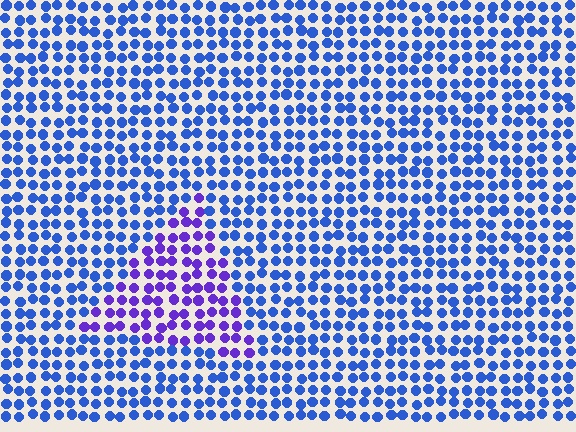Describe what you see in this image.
The image is filled with small blue elements in a uniform arrangement. A triangle-shaped region is visible where the elements are tinted to a slightly different hue, forming a subtle color boundary.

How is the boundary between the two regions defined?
The boundary is defined purely by a slight shift in hue (about 39 degrees). Spacing, size, and orientation are identical on both sides.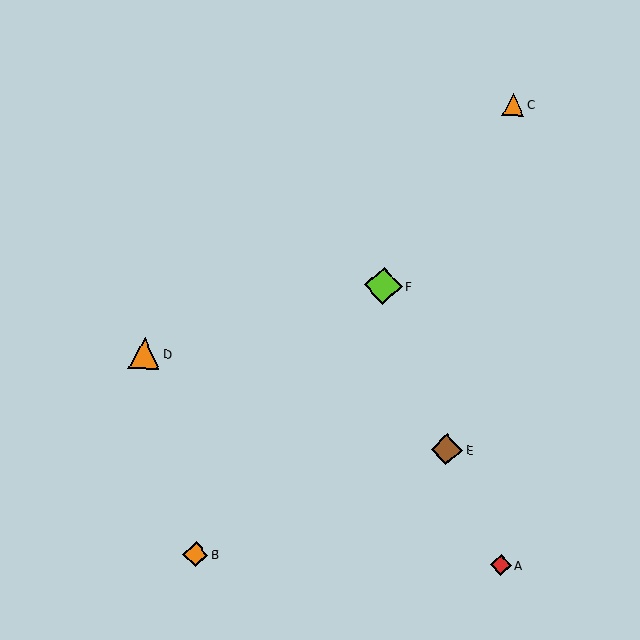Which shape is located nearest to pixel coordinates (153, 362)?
The orange triangle (labeled D) at (144, 354) is nearest to that location.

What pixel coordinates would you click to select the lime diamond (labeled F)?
Click at (383, 286) to select the lime diamond F.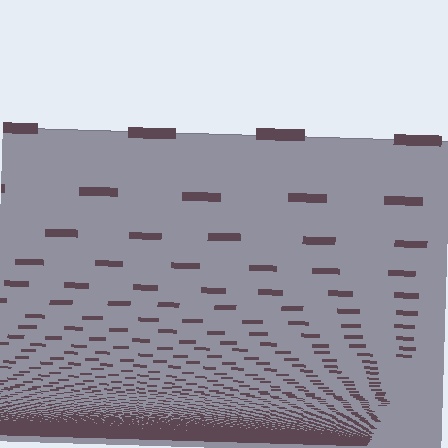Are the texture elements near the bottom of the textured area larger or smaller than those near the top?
Smaller. The gradient is inverted — elements near the bottom are smaller and denser.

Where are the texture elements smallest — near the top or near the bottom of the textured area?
Near the bottom.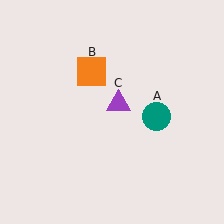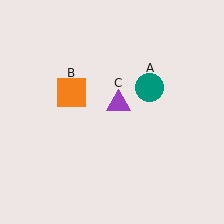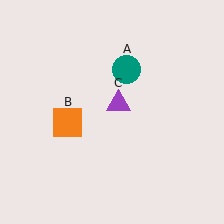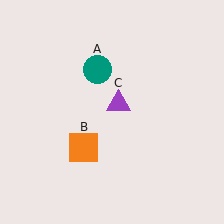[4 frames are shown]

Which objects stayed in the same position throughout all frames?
Purple triangle (object C) remained stationary.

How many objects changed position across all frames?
2 objects changed position: teal circle (object A), orange square (object B).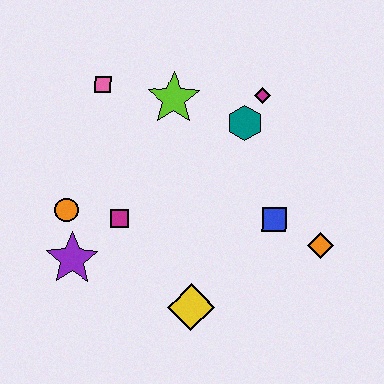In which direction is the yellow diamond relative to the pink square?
The yellow diamond is below the pink square.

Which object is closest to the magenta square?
The orange circle is closest to the magenta square.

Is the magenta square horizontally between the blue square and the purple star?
Yes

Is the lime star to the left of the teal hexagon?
Yes